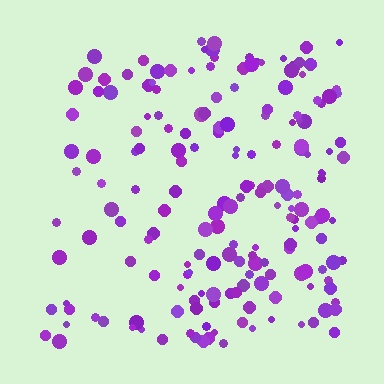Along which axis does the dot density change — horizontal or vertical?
Horizontal.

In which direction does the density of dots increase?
From left to right, with the right side densest.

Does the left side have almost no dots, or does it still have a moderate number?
Still a moderate number, just noticeably fewer than the right.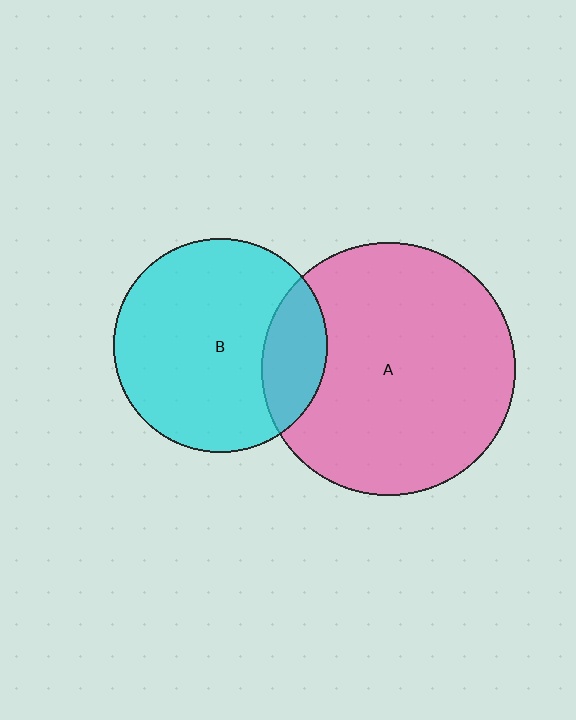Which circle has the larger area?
Circle A (pink).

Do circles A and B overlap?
Yes.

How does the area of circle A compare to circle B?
Approximately 1.4 times.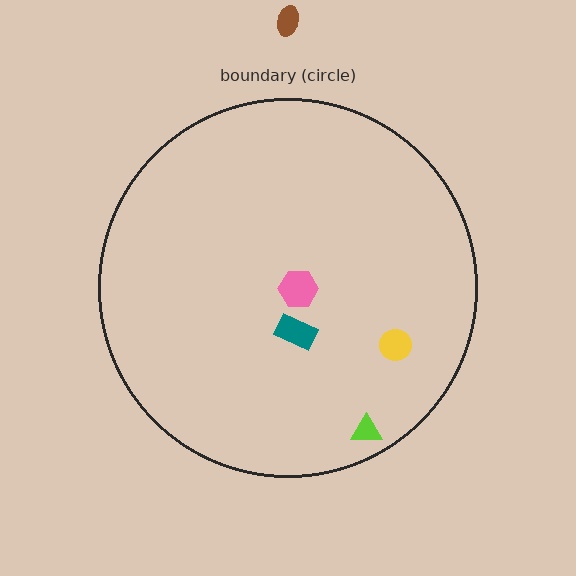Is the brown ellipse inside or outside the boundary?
Outside.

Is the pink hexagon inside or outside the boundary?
Inside.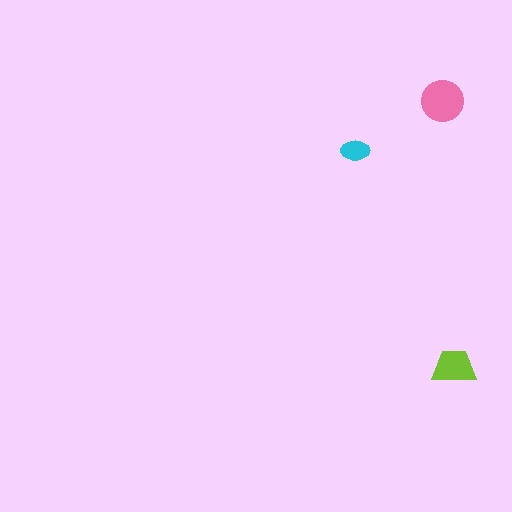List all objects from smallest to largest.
The cyan ellipse, the lime trapezoid, the pink circle.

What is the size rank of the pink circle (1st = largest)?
1st.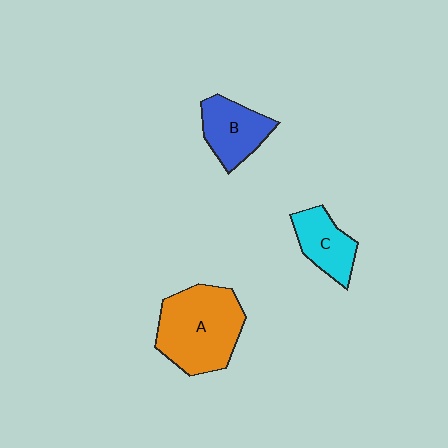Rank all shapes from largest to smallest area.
From largest to smallest: A (orange), B (blue), C (cyan).